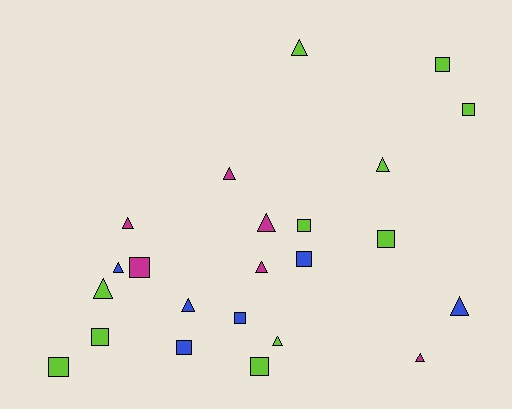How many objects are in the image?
There are 23 objects.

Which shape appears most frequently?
Triangle, with 12 objects.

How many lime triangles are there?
There are 4 lime triangles.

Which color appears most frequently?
Lime, with 11 objects.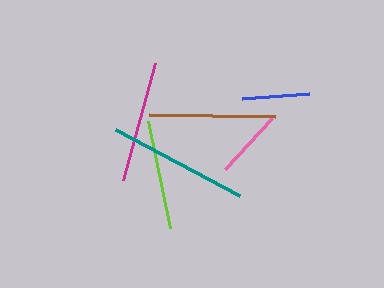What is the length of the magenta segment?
The magenta segment is approximately 122 pixels long.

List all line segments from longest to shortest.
From longest to shortest: teal, brown, magenta, lime, pink, blue.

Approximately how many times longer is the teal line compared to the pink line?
The teal line is approximately 2.0 times the length of the pink line.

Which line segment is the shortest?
The blue line is the shortest at approximately 68 pixels.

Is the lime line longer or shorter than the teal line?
The teal line is longer than the lime line.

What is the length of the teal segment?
The teal segment is approximately 141 pixels long.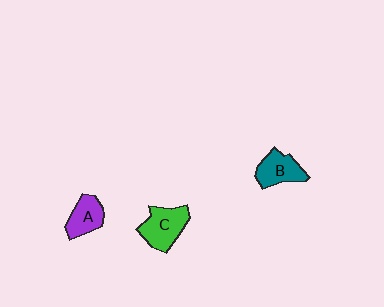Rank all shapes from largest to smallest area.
From largest to smallest: C (green), B (teal), A (purple).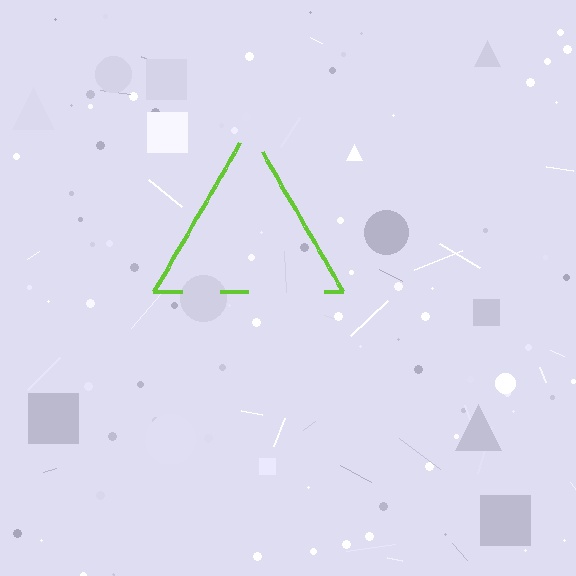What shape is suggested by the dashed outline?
The dashed outline suggests a triangle.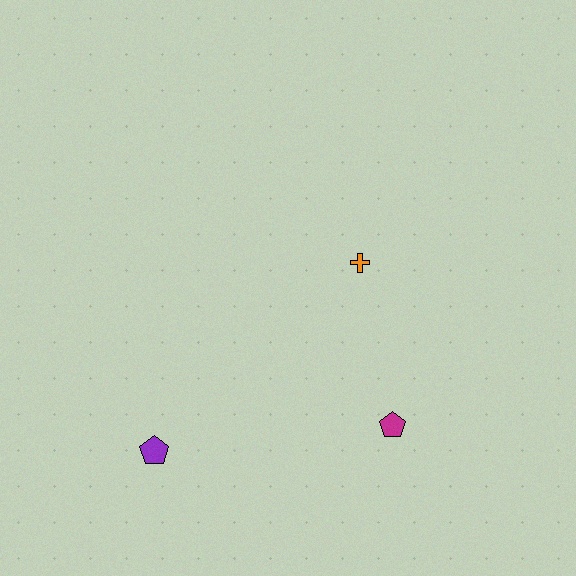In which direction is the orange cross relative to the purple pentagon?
The orange cross is to the right of the purple pentagon.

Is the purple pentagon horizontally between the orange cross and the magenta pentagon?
No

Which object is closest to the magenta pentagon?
The orange cross is closest to the magenta pentagon.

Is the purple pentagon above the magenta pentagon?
No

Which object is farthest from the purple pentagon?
The orange cross is farthest from the purple pentagon.